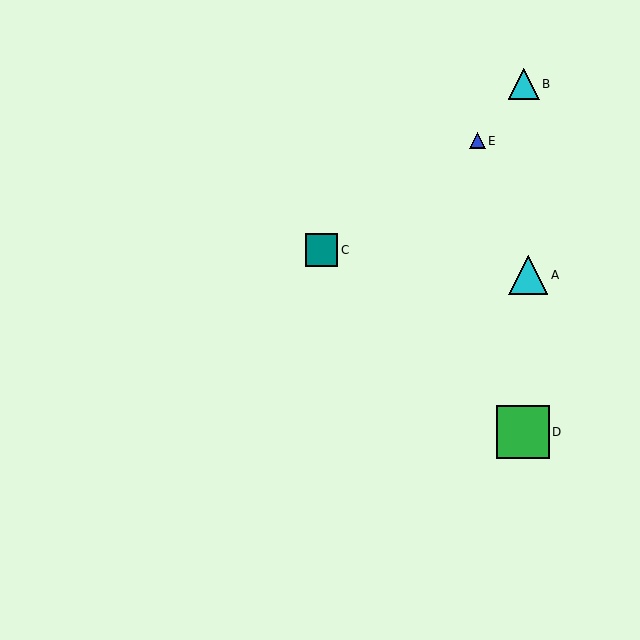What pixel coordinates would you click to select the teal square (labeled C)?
Click at (322, 250) to select the teal square C.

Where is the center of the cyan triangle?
The center of the cyan triangle is at (528, 275).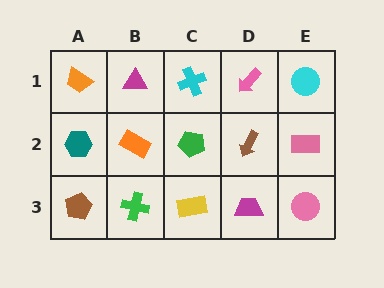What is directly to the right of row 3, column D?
A pink circle.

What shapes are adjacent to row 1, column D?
A brown arrow (row 2, column D), a cyan cross (row 1, column C), a cyan circle (row 1, column E).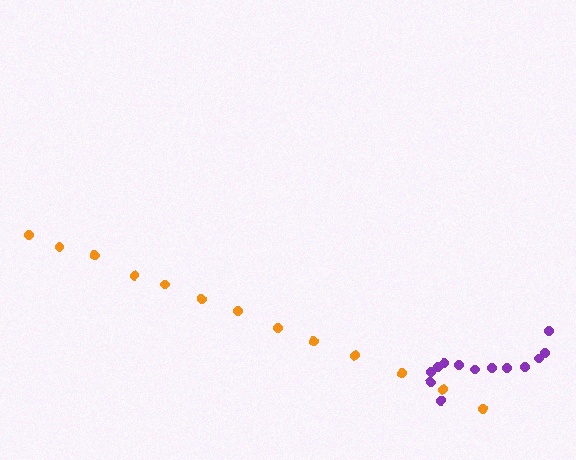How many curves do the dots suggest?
There are 2 distinct paths.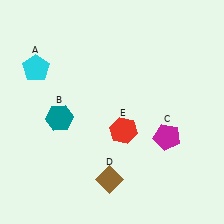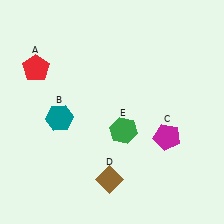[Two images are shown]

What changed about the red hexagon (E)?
In Image 1, E is red. In Image 2, it changed to green.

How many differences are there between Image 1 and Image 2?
There are 2 differences between the two images.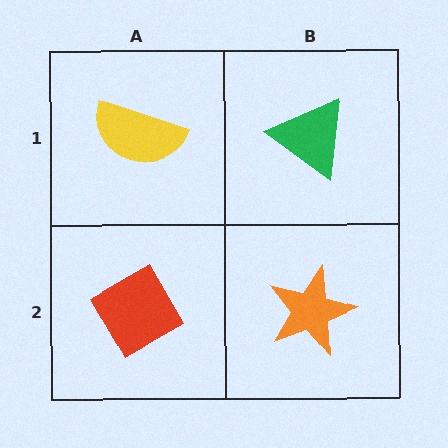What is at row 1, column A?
A yellow semicircle.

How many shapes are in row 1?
2 shapes.